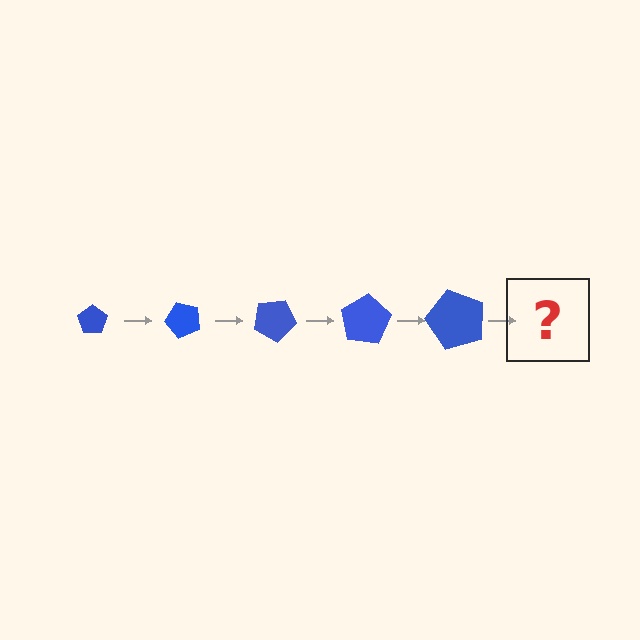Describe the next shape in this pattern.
It should be a pentagon, larger than the previous one and rotated 250 degrees from the start.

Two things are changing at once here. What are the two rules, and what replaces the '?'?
The two rules are that the pentagon grows larger each step and it rotates 50 degrees each step. The '?' should be a pentagon, larger than the previous one and rotated 250 degrees from the start.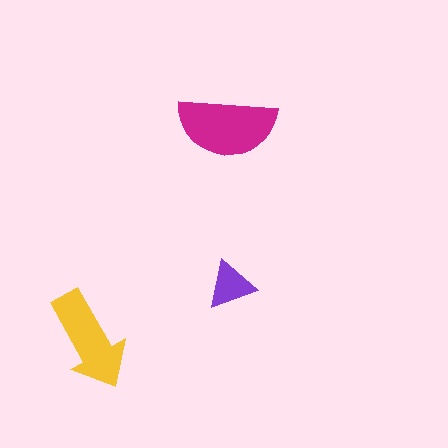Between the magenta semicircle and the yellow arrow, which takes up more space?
The magenta semicircle.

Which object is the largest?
The magenta semicircle.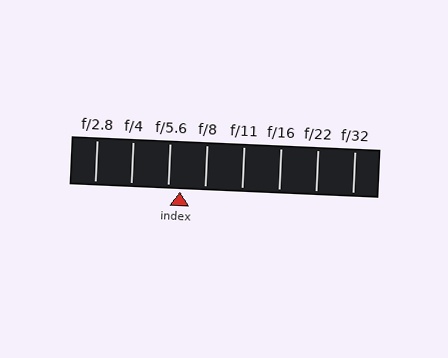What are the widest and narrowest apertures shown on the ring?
The widest aperture shown is f/2.8 and the narrowest is f/32.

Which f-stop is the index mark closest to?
The index mark is closest to f/5.6.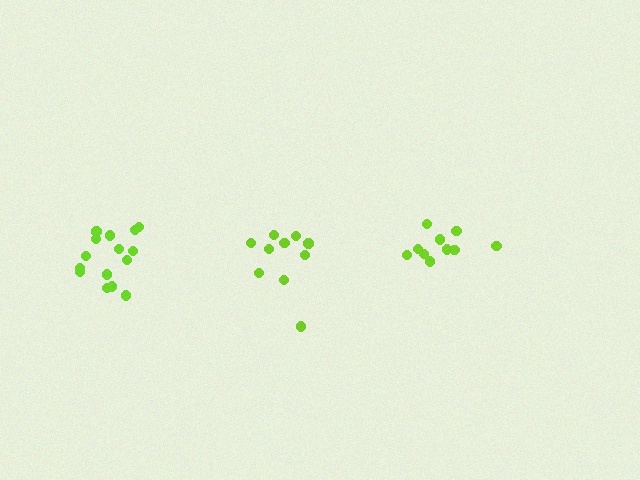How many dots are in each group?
Group 1: 15 dots, Group 2: 10 dots, Group 3: 10 dots (35 total).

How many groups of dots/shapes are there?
There are 3 groups.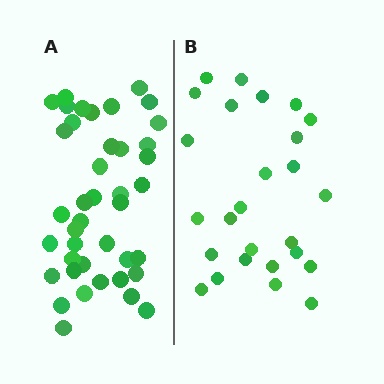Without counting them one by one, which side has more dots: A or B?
Region A (the left region) has more dots.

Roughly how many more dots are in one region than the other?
Region A has approximately 15 more dots than region B.